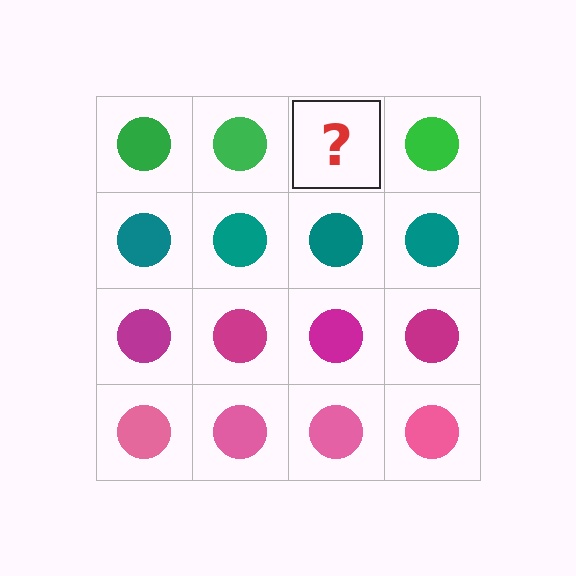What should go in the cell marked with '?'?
The missing cell should contain a green circle.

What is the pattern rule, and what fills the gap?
The rule is that each row has a consistent color. The gap should be filled with a green circle.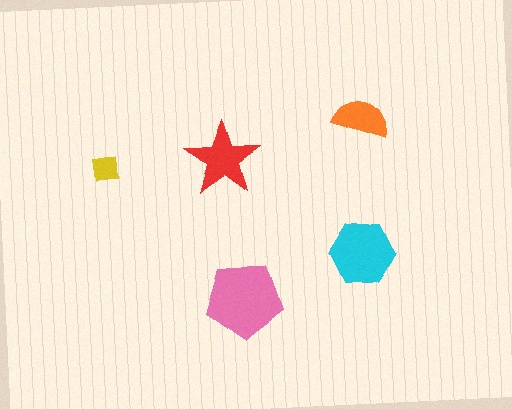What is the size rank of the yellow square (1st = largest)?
5th.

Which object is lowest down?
The pink pentagon is bottommost.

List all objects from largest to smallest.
The pink pentagon, the cyan hexagon, the red star, the orange semicircle, the yellow square.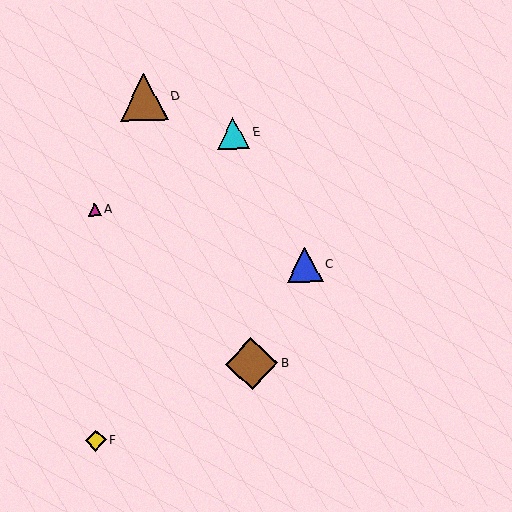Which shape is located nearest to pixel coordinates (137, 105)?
The brown triangle (labeled D) at (144, 97) is nearest to that location.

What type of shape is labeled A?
Shape A is a magenta triangle.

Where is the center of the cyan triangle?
The center of the cyan triangle is at (233, 133).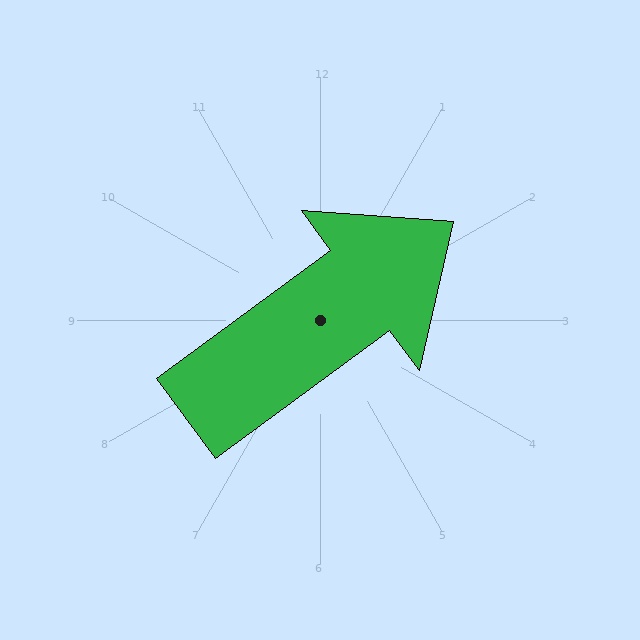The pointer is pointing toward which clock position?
Roughly 2 o'clock.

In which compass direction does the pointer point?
Northeast.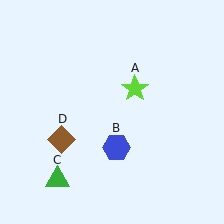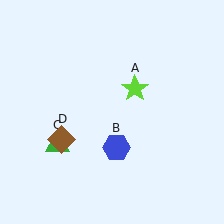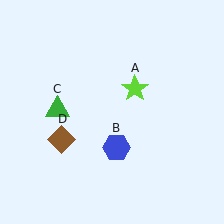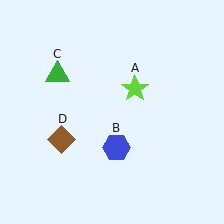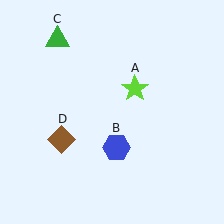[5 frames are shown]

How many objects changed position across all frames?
1 object changed position: green triangle (object C).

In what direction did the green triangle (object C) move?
The green triangle (object C) moved up.